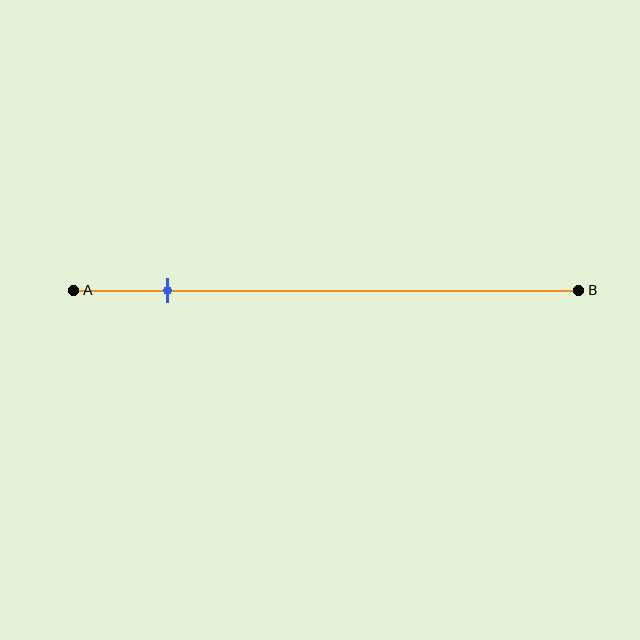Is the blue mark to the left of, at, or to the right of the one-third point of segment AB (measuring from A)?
The blue mark is to the left of the one-third point of segment AB.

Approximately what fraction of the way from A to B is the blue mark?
The blue mark is approximately 20% of the way from A to B.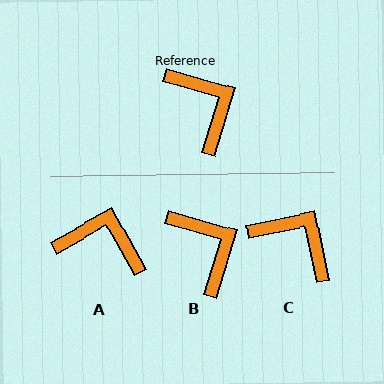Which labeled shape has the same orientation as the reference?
B.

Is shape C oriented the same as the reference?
No, it is off by about 28 degrees.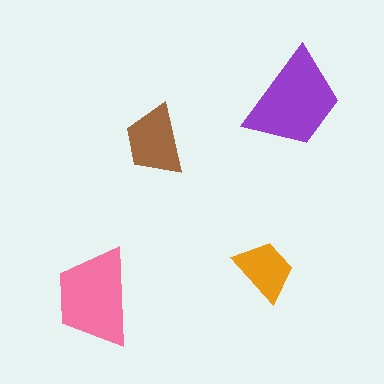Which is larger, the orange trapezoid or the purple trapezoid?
The purple one.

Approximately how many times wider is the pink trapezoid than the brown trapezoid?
About 1.5 times wider.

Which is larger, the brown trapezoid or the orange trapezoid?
The brown one.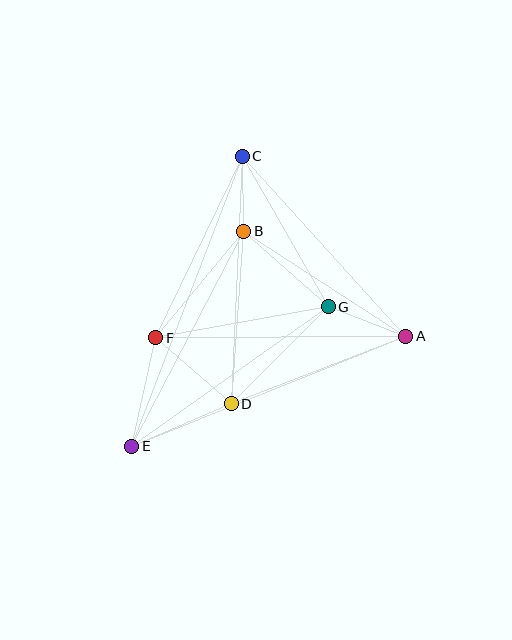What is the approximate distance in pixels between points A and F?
The distance between A and F is approximately 250 pixels.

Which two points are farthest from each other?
Points C and E are farthest from each other.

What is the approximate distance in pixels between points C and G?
The distance between C and G is approximately 173 pixels.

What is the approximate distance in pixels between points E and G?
The distance between E and G is approximately 241 pixels.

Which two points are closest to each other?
Points B and C are closest to each other.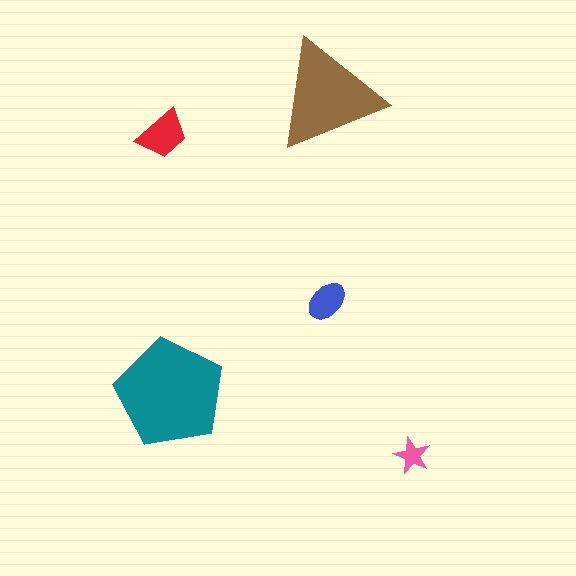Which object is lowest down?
The pink star is bottommost.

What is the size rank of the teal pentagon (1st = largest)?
1st.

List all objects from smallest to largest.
The pink star, the blue ellipse, the red trapezoid, the brown triangle, the teal pentagon.